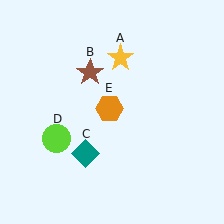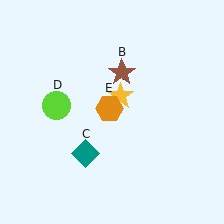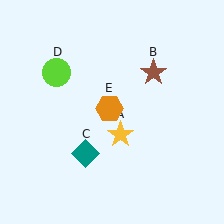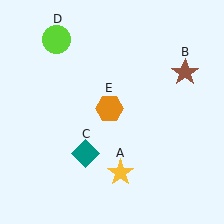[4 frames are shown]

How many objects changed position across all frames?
3 objects changed position: yellow star (object A), brown star (object B), lime circle (object D).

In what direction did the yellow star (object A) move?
The yellow star (object A) moved down.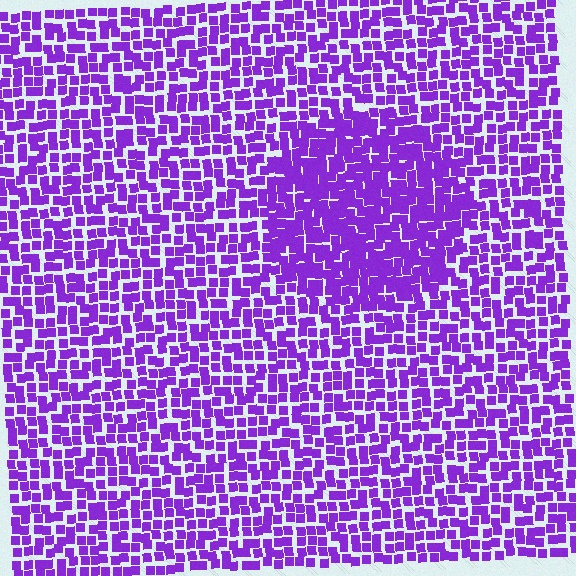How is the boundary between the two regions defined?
The boundary is defined by a change in element density (approximately 1.6x ratio). All elements are the same color, size, and shape.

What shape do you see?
I see a circle.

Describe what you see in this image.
The image contains small purple elements arranged at two different densities. A circle-shaped region is visible where the elements are more densely packed than the surrounding area.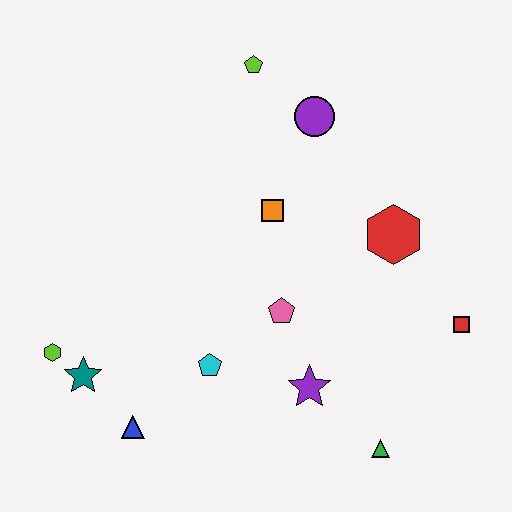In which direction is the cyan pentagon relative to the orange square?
The cyan pentagon is below the orange square.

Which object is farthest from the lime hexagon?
The red square is farthest from the lime hexagon.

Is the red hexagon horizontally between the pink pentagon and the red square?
Yes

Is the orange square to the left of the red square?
Yes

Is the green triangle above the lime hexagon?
No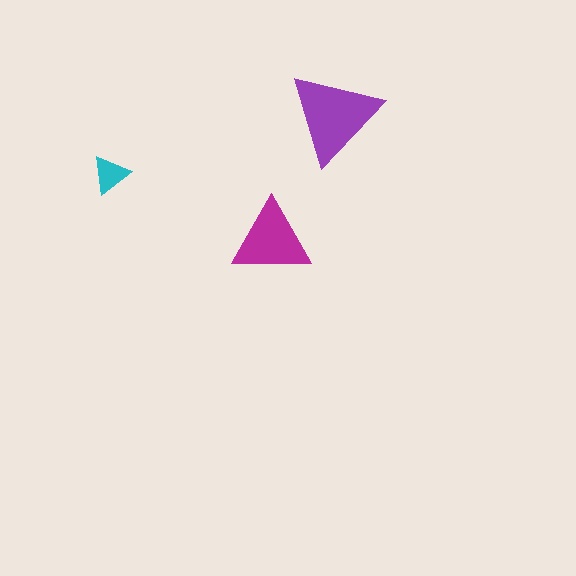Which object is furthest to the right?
The purple triangle is rightmost.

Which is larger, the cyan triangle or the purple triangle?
The purple one.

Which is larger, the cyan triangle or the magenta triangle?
The magenta one.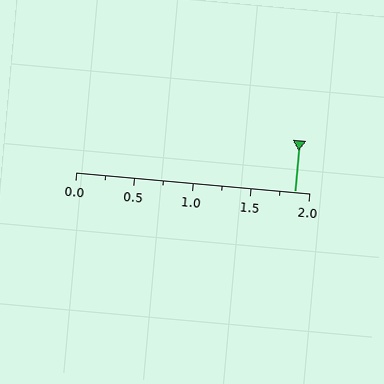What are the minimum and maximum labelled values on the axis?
The axis runs from 0.0 to 2.0.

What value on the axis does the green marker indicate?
The marker indicates approximately 1.88.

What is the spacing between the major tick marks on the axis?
The major ticks are spaced 0.5 apart.